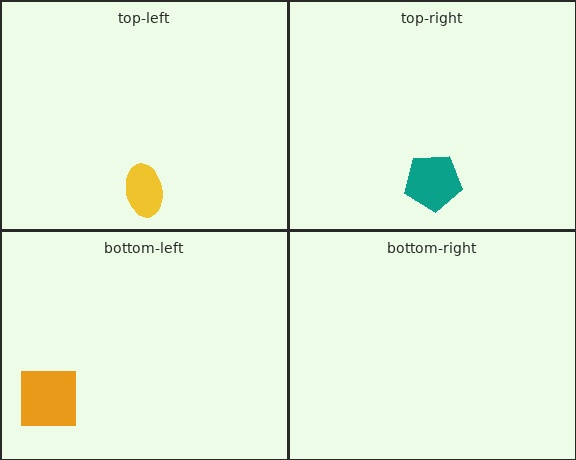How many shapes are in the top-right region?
1.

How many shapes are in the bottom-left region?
1.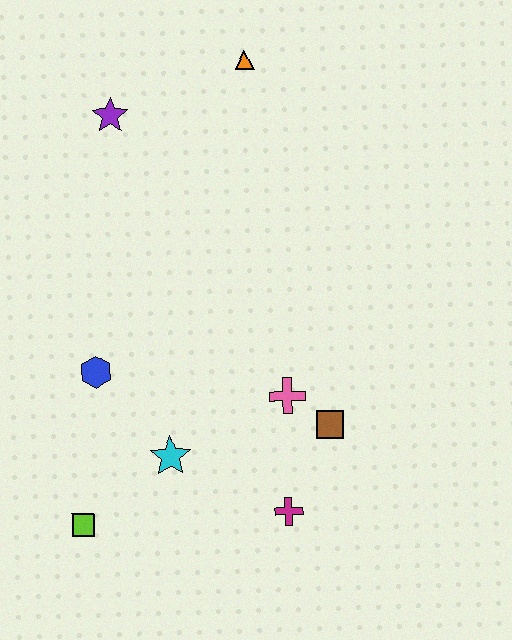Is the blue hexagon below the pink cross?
No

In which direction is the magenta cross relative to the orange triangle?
The magenta cross is below the orange triangle.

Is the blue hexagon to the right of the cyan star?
No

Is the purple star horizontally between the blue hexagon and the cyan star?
Yes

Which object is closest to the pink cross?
The brown square is closest to the pink cross.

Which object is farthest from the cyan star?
The orange triangle is farthest from the cyan star.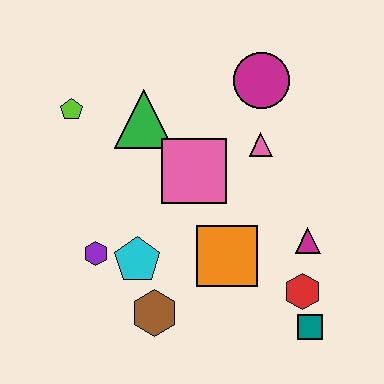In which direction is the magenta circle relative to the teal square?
The magenta circle is above the teal square.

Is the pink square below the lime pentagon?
Yes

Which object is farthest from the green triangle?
The teal square is farthest from the green triangle.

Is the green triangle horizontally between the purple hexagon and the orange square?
Yes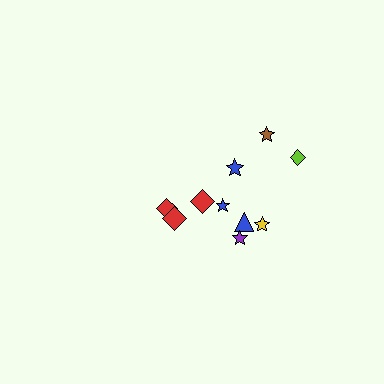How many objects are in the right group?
There are 7 objects.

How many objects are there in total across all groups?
There are 10 objects.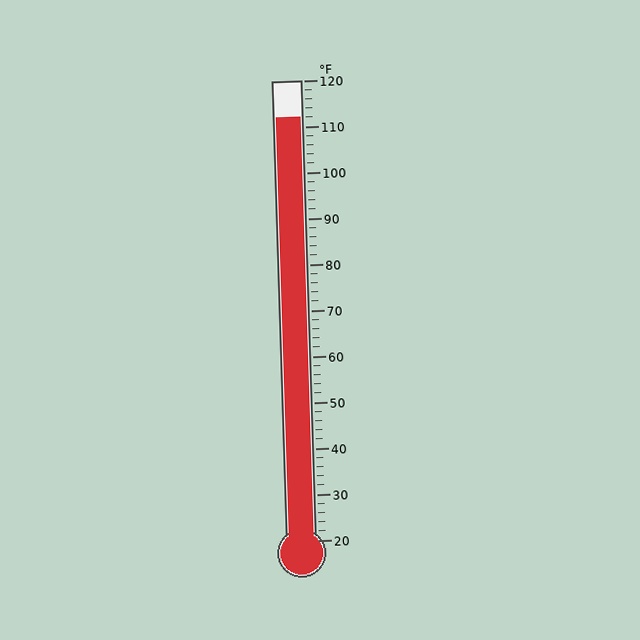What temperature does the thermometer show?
The thermometer shows approximately 112°F.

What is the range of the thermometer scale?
The thermometer scale ranges from 20°F to 120°F.